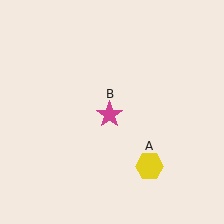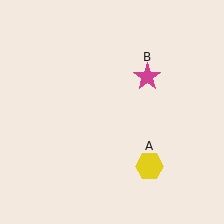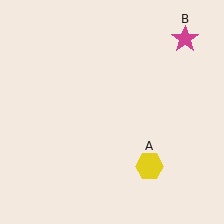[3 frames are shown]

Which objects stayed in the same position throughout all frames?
Yellow hexagon (object A) remained stationary.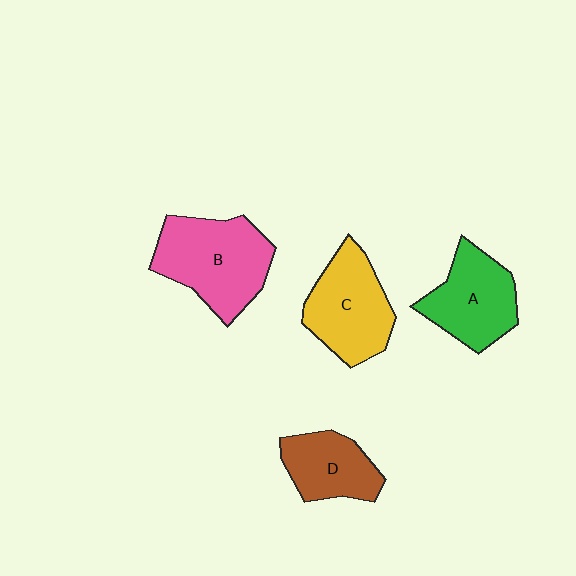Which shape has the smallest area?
Shape D (brown).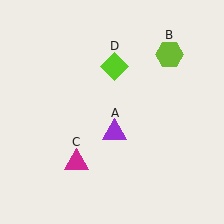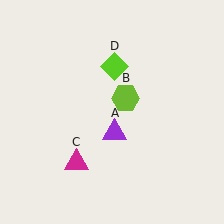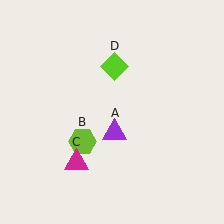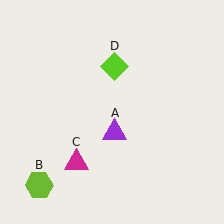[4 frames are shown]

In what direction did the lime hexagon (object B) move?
The lime hexagon (object B) moved down and to the left.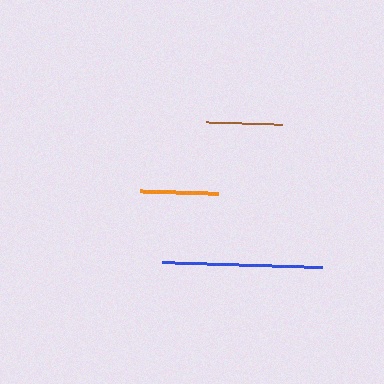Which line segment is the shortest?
The brown line is the shortest at approximately 76 pixels.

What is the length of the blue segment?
The blue segment is approximately 160 pixels long.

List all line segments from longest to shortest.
From longest to shortest: blue, orange, brown.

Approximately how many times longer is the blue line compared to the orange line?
The blue line is approximately 2.0 times the length of the orange line.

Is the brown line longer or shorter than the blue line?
The blue line is longer than the brown line.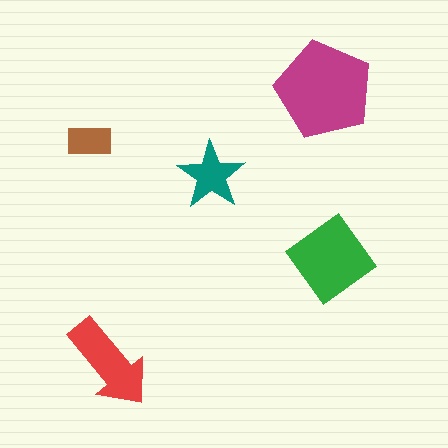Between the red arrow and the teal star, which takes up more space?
The red arrow.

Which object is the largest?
The magenta pentagon.